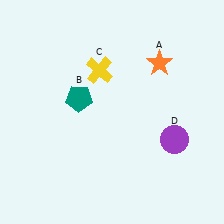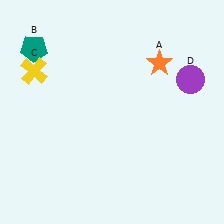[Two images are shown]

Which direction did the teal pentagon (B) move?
The teal pentagon (B) moved up.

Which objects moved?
The objects that moved are: the teal pentagon (B), the yellow cross (C), the purple circle (D).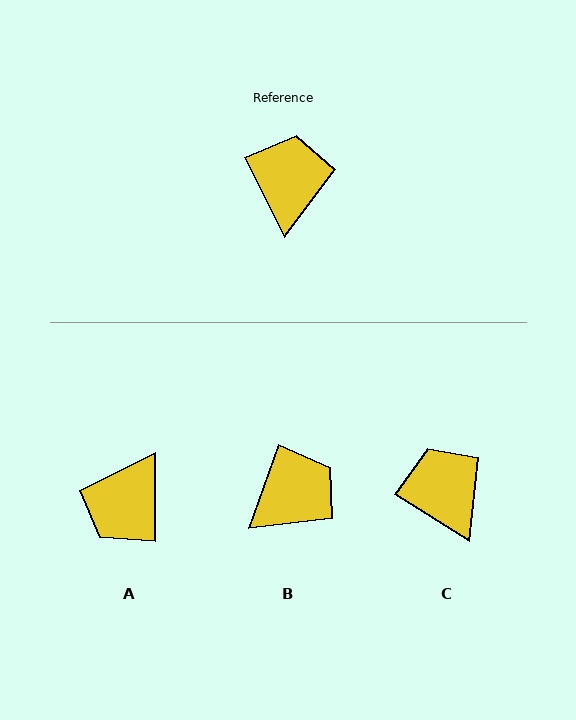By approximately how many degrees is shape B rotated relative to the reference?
Approximately 46 degrees clockwise.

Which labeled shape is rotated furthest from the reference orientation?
A, about 153 degrees away.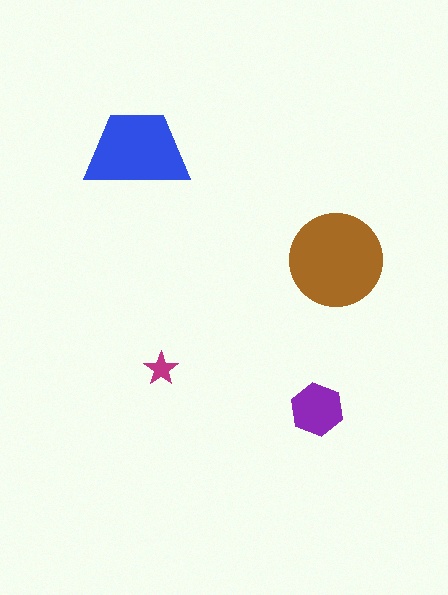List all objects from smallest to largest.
The magenta star, the purple hexagon, the blue trapezoid, the brown circle.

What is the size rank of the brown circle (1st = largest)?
1st.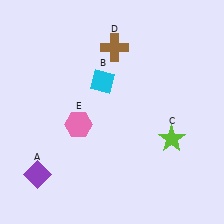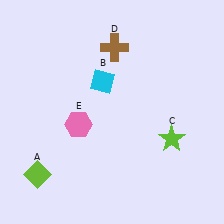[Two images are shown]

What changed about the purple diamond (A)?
In Image 1, A is purple. In Image 2, it changed to lime.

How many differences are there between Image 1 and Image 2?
There is 1 difference between the two images.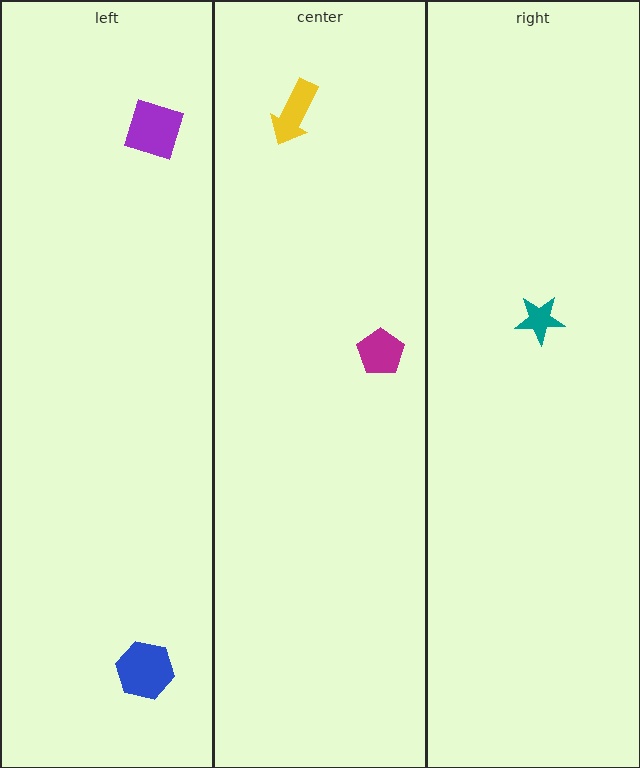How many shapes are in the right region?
1.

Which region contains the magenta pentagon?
The center region.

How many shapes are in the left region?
2.